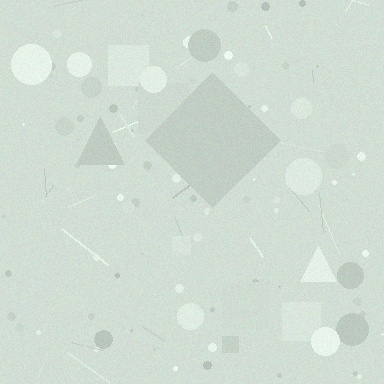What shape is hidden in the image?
A diamond is hidden in the image.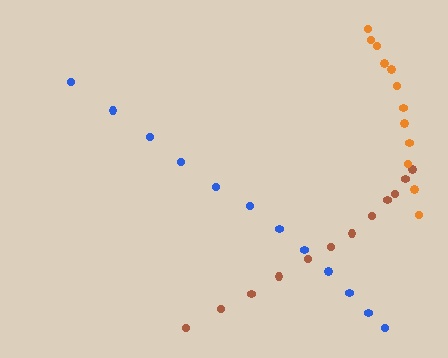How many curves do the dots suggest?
There are 3 distinct paths.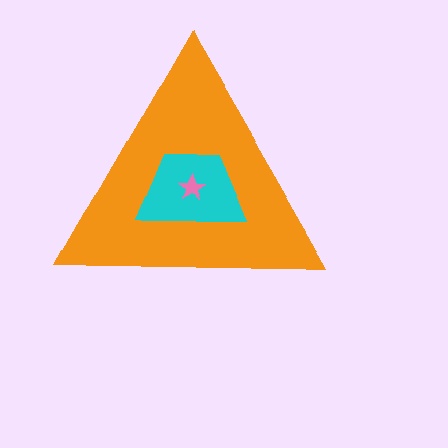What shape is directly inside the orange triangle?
The cyan trapezoid.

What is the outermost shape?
The orange triangle.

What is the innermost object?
The pink star.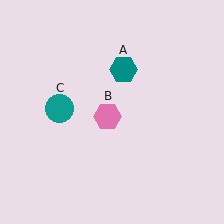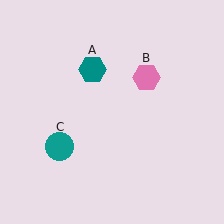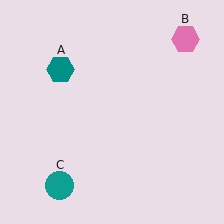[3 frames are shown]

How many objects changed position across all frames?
3 objects changed position: teal hexagon (object A), pink hexagon (object B), teal circle (object C).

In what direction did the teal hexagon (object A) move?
The teal hexagon (object A) moved left.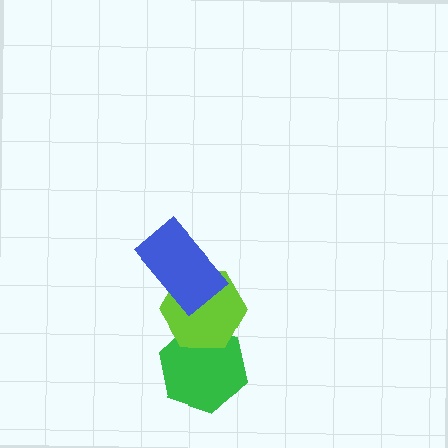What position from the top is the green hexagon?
The green hexagon is 3rd from the top.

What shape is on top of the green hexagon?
The lime hexagon is on top of the green hexagon.